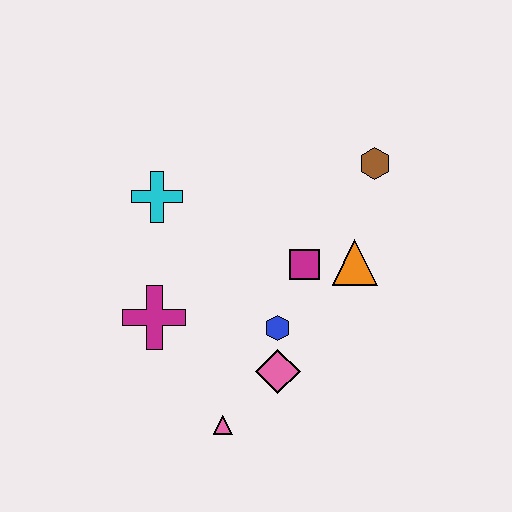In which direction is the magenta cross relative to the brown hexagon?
The magenta cross is to the left of the brown hexagon.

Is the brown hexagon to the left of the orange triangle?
No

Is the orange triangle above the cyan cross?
No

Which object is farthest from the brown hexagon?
The pink triangle is farthest from the brown hexagon.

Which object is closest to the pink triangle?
The pink diamond is closest to the pink triangle.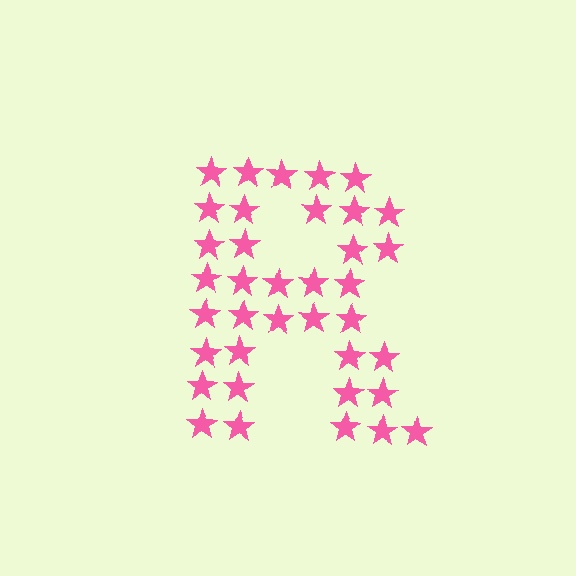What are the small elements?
The small elements are stars.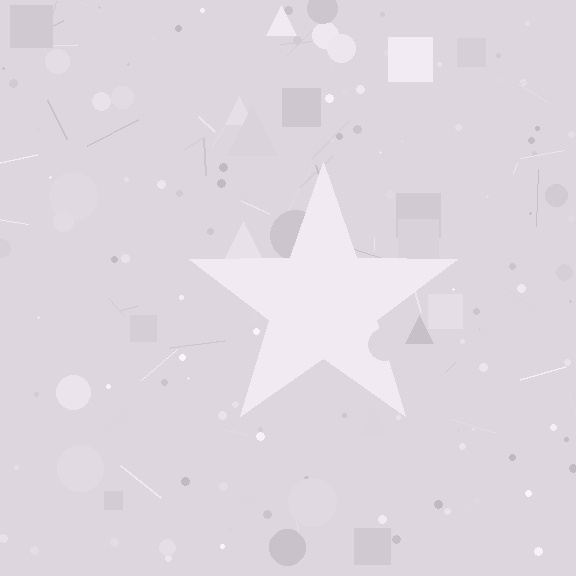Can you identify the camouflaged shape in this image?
The camouflaged shape is a star.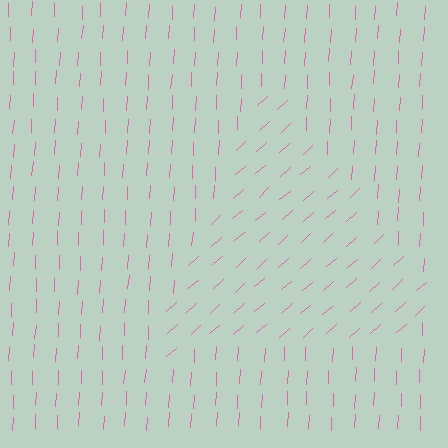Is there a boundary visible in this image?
Yes, there is a texture boundary formed by a change in line orientation.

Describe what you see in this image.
The image is filled with small pink line segments. A triangle region in the image has lines oriented differently from the surrounding lines, creating a visible texture boundary.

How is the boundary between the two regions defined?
The boundary is defined purely by a change in line orientation (approximately 45 degrees difference). All lines are the same color and thickness.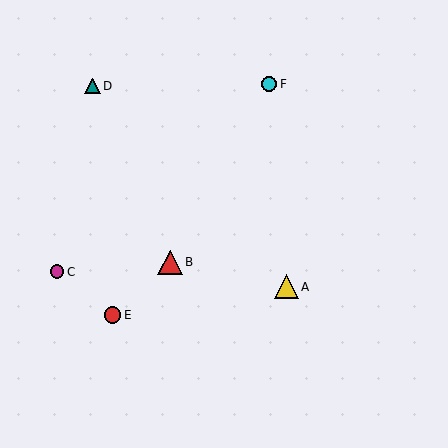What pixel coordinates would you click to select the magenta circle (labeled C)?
Click at (57, 272) to select the magenta circle C.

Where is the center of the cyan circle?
The center of the cyan circle is at (269, 84).